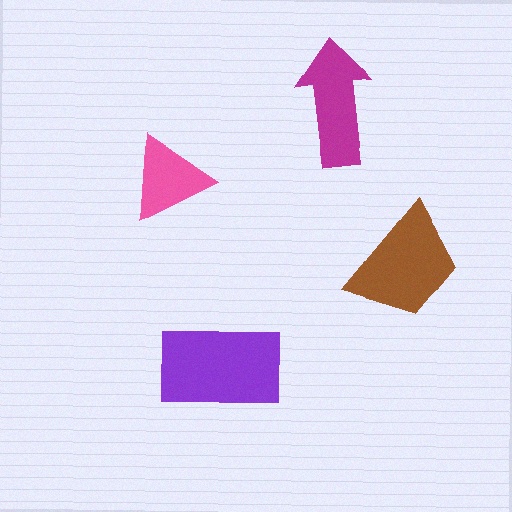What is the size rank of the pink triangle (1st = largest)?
4th.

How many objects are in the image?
There are 4 objects in the image.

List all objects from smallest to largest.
The pink triangle, the magenta arrow, the brown trapezoid, the purple rectangle.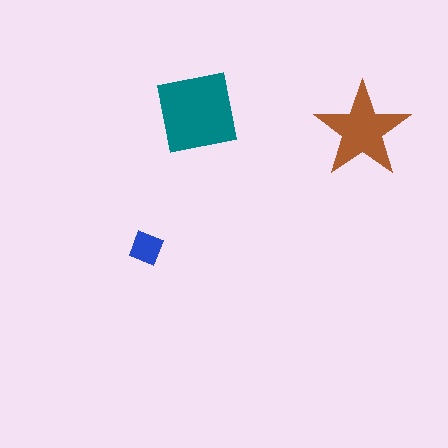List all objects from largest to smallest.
The teal square, the brown star, the blue diamond.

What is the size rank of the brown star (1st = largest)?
2nd.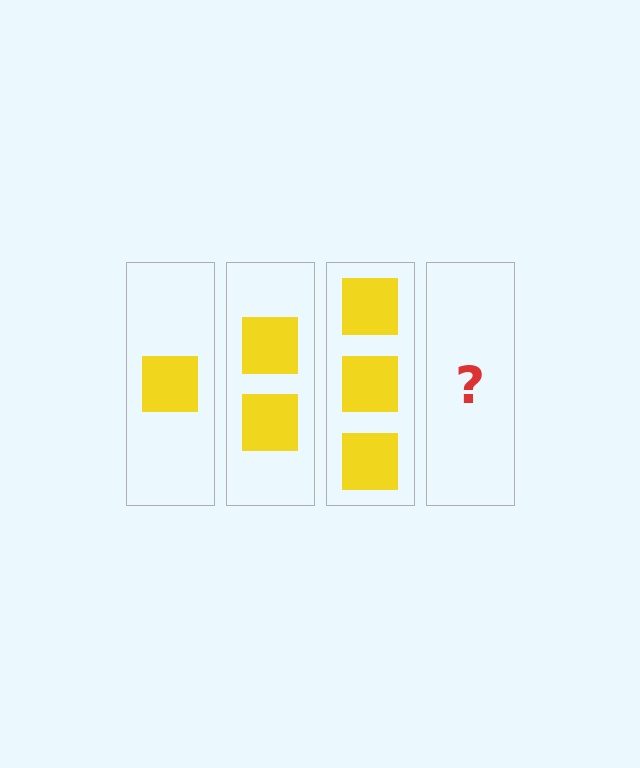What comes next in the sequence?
The next element should be 4 squares.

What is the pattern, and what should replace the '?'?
The pattern is that each step adds one more square. The '?' should be 4 squares.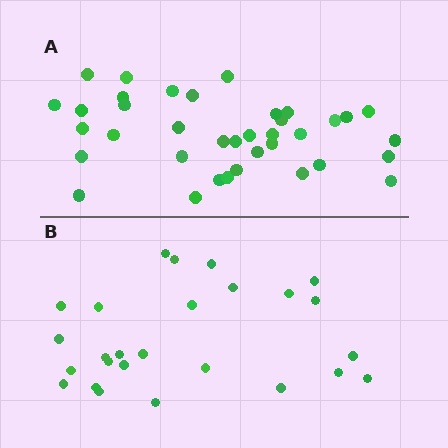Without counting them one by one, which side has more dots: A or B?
Region A (the top region) has more dots.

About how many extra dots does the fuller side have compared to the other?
Region A has roughly 12 or so more dots than region B.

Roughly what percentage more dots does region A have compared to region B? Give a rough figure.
About 40% more.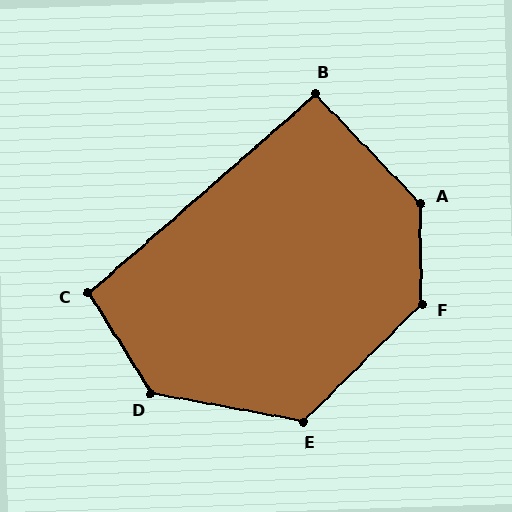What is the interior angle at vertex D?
Approximately 133 degrees (obtuse).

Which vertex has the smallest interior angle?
B, at approximately 93 degrees.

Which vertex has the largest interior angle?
A, at approximately 137 degrees.